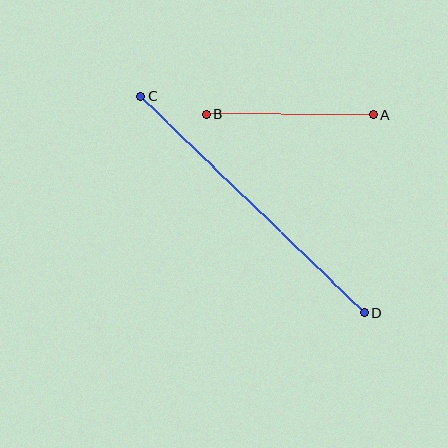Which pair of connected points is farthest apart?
Points C and D are farthest apart.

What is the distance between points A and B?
The distance is approximately 167 pixels.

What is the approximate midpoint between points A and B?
The midpoint is at approximately (290, 115) pixels.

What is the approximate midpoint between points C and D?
The midpoint is at approximately (253, 205) pixels.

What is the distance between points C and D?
The distance is approximately 311 pixels.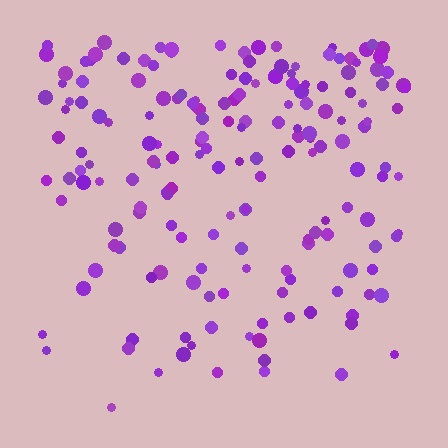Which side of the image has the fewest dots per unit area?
The bottom.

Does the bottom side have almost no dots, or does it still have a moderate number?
Still a moderate number, just noticeably fewer than the top.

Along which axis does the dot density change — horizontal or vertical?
Vertical.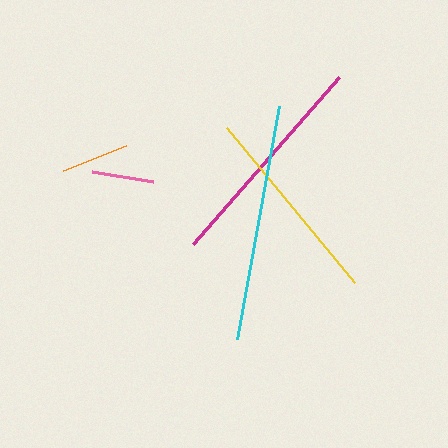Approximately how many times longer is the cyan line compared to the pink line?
The cyan line is approximately 3.9 times the length of the pink line.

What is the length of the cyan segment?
The cyan segment is approximately 237 pixels long.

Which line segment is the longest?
The cyan line is the longest at approximately 237 pixels.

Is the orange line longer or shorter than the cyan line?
The cyan line is longer than the orange line.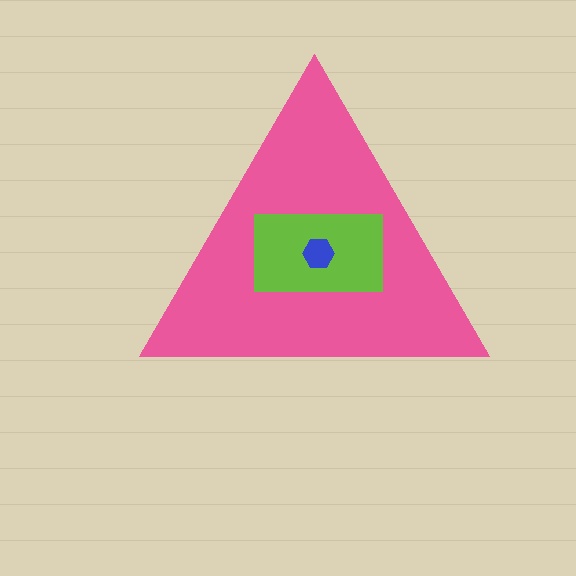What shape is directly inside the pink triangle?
The lime rectangle.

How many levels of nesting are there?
3.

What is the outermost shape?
The pink triangle.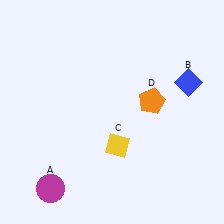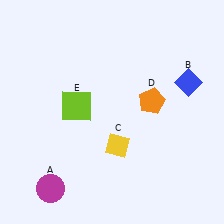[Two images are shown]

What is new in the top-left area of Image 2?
A lime square (E) was added in the top-left area of Image 2.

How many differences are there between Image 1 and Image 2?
There is 1 difference between the two images.